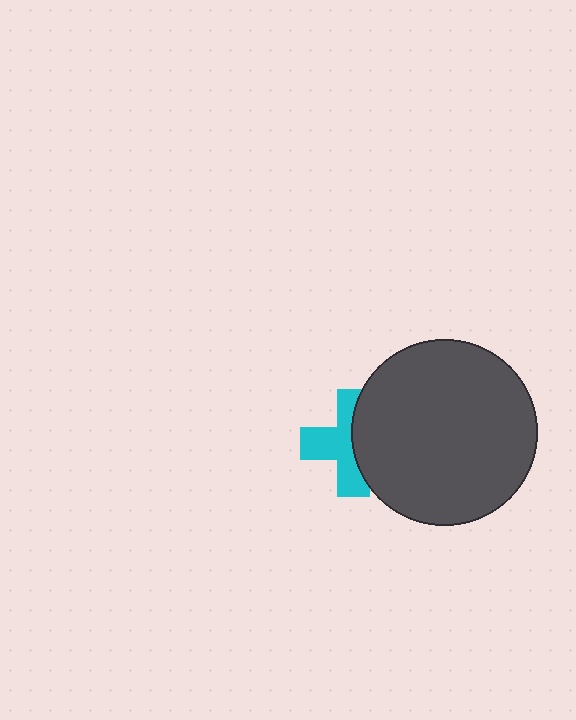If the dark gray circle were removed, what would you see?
You would see the complete cyan cross.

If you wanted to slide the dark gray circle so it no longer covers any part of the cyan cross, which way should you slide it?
Slide it right — that is the most direct way to separate the two shapes.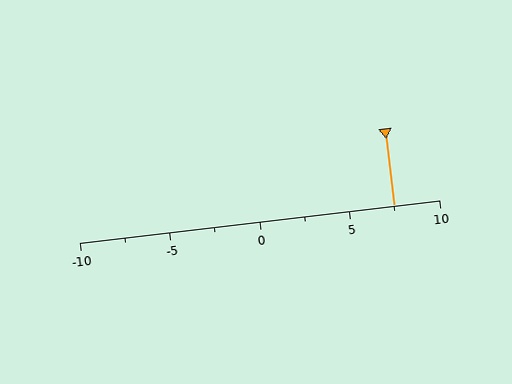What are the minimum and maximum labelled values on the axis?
The axis runs from -10 to 10.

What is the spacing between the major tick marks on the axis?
The major ticks are spaced 5 apart.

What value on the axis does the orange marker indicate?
The marker indicates approximately 7.5.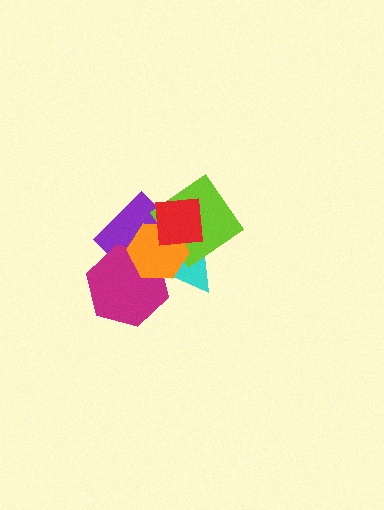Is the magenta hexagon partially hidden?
Yes, it is partially covered by another shape.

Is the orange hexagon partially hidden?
Yes, it is partially covered by another shape.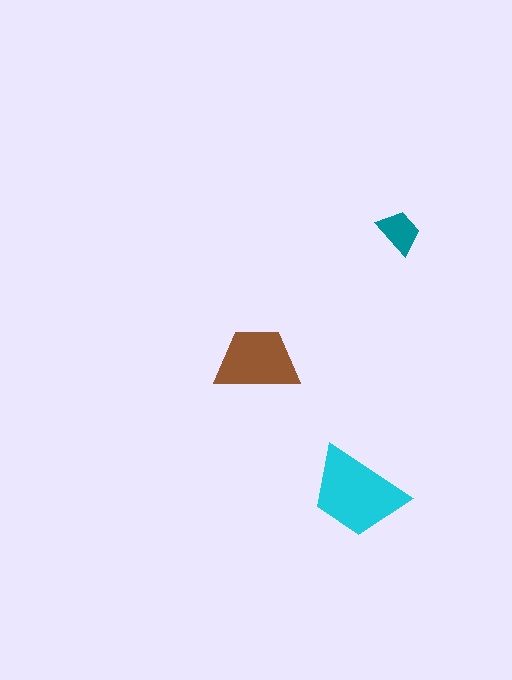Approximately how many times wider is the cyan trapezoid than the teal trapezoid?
About 2 times wider.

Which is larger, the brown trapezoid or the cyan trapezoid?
The cyan one.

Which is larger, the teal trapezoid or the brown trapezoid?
The brown one.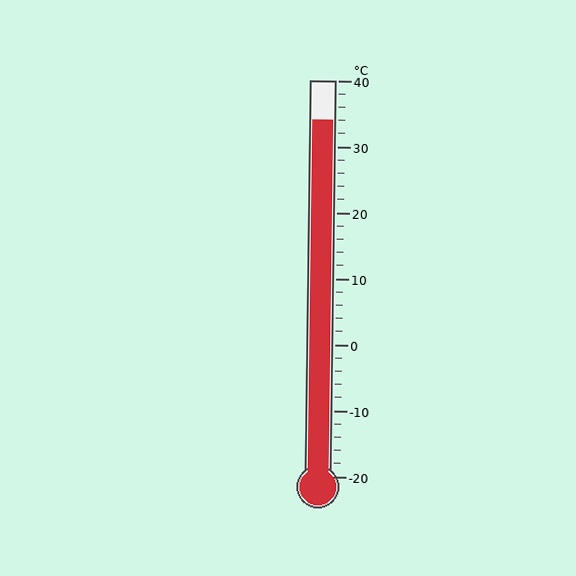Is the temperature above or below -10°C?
The temperature is above -10°C.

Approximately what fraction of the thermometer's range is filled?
The thermometer is filled to approximately 90% of its range.